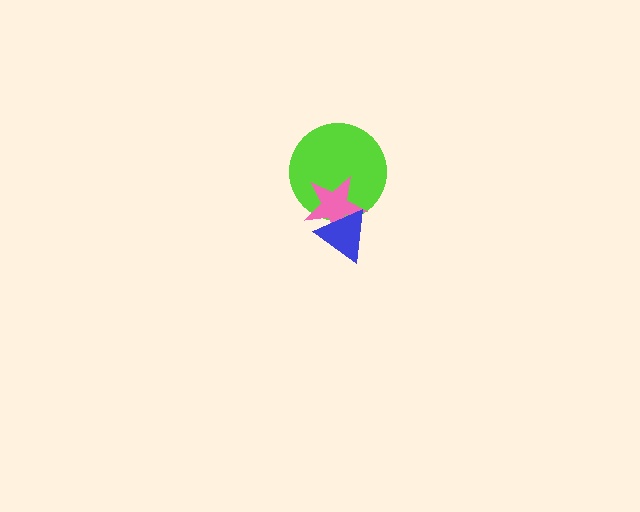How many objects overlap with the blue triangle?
2 objects overlap with the blue triangle.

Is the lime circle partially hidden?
Yes, it is partially covered by another shape.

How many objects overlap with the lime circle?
2 objects overlap with the lime circle.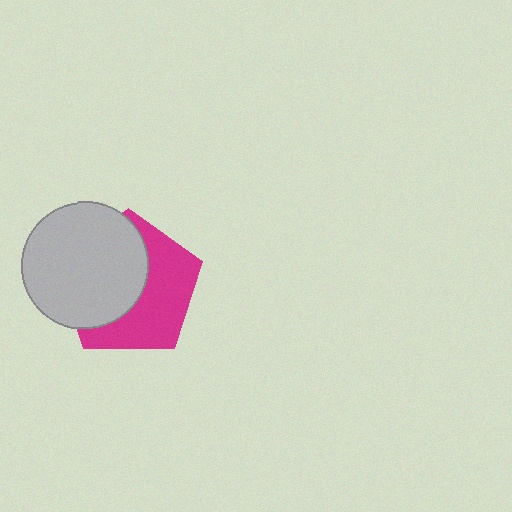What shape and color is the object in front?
The object in front is a light gray circle.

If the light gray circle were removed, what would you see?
You would see the complete magenta pentagon.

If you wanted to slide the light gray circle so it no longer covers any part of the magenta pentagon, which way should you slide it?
Slide it left — that is the most direct way to separate the two shapes.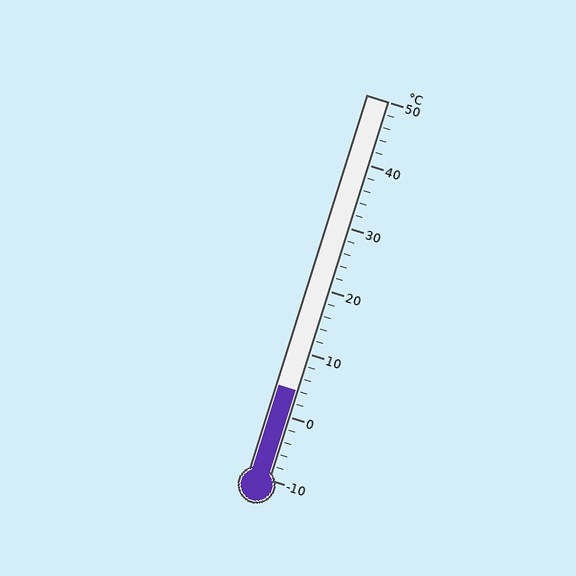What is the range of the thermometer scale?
The thermometer scale ranges from -10°C to 50°C.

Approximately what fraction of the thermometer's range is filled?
The thermometer is filled to approximately 25% of its range.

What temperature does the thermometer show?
The thermometer shows approximately 4°C.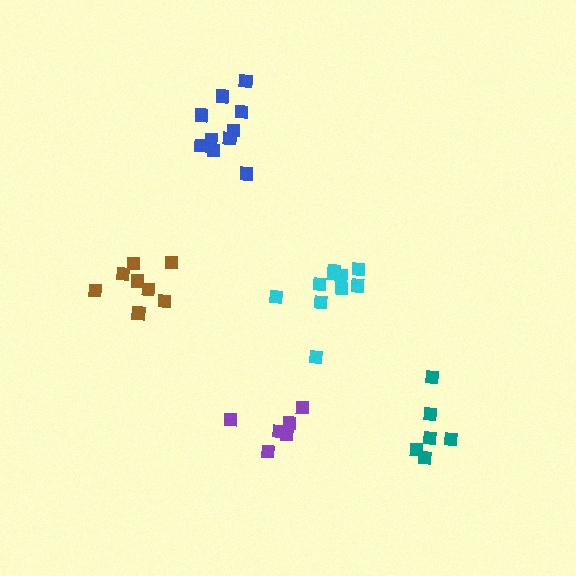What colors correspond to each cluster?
The clusters are colored: brown, purple, blue, teal, cyan.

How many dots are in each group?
Group 1: 8 dots, Group 2: 6 dots, Group 3: 10 dots, Group 4: 6 dots, Group 5: 10 dots (40 total).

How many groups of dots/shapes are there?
There are 5 groups.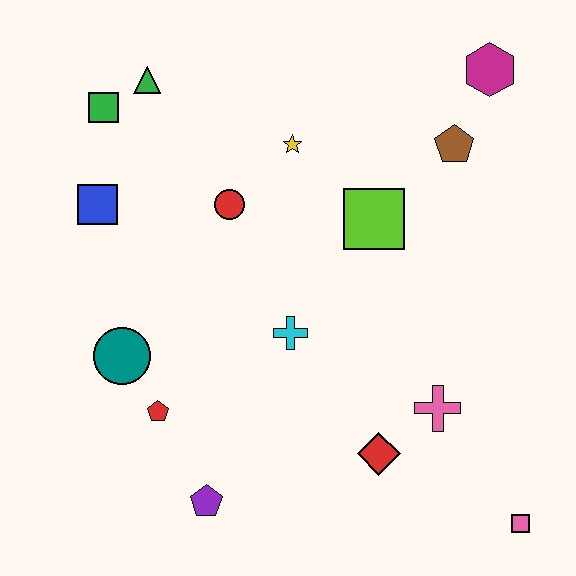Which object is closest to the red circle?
The yellow star is closest to the red circle.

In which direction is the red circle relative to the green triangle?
The red circle is below the green triangle.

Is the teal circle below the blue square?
Yes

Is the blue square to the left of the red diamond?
Yes